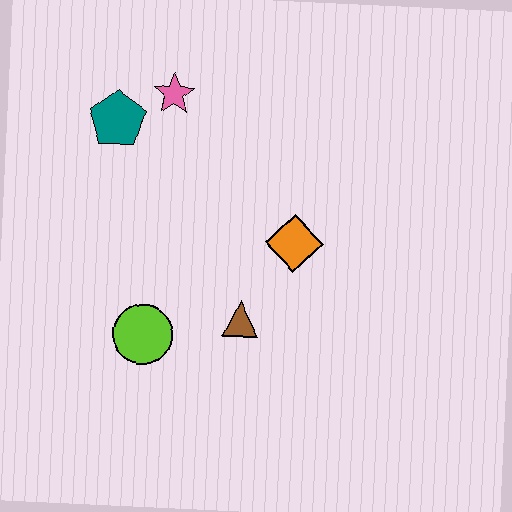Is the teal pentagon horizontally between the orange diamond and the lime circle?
No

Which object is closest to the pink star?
The teal pentagon is closest to the pink star.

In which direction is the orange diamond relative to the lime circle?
The orange diamond is to the right of the lime circle.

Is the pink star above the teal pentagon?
Yes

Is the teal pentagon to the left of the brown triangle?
Yes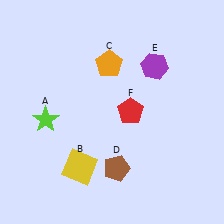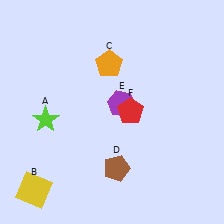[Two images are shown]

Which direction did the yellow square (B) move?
The yellow square (B) moved left.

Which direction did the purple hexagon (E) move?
The purple hexagon (E) moved down.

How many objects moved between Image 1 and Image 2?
2 objects moved between the two images.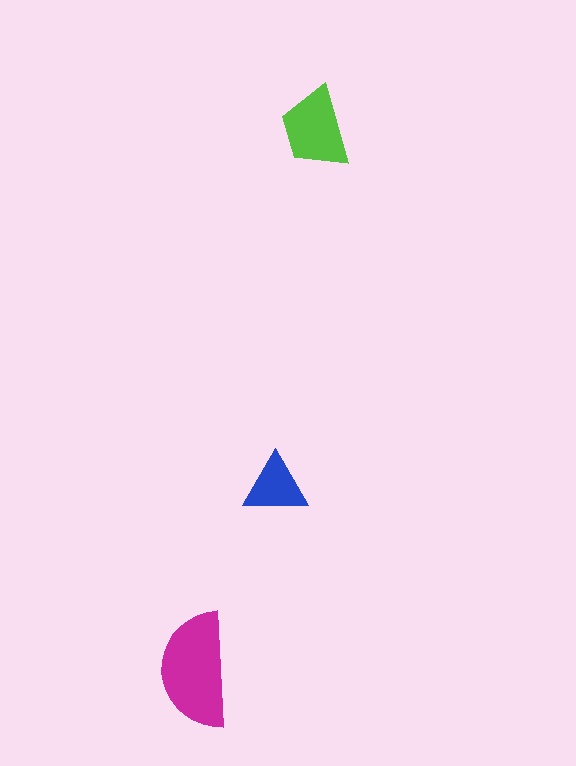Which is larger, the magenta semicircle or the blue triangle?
The magenta semicircle.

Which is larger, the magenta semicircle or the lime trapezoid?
The magenta semicircle.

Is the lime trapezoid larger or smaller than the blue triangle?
Larger.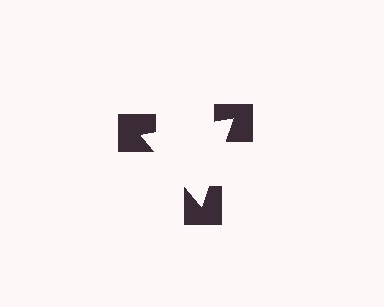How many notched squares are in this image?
There are 3 — one at each vertex of the illusory triangle.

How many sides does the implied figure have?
3 sides.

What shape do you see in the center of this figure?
An illusory triangle — its edges are inferred from the aligned wedge cuts in the notched squares, not physically drawn.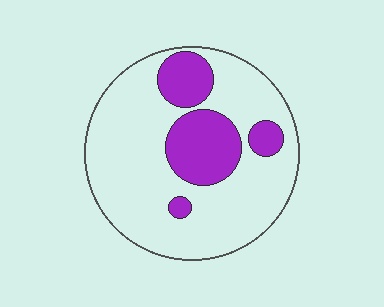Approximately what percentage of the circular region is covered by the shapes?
Approximately 25%.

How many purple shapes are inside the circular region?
4.